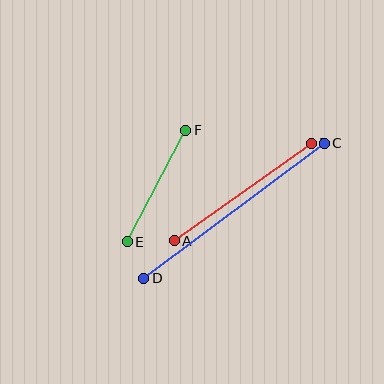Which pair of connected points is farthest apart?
Points C and D are farthest apart.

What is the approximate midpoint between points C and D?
The midpoint is at approximately (234, 211) pixels.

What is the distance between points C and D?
The distance is approximately 225 pixels.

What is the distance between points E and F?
The distance is approximately 126 pixels.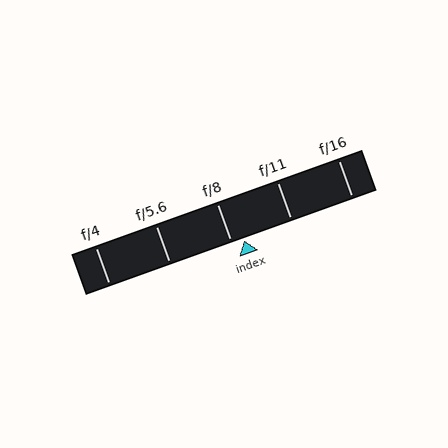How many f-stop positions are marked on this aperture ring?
There are 5 f-stop positions marked.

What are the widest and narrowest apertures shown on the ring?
The widest aperture shown is f/4 and the narrowest is f/16.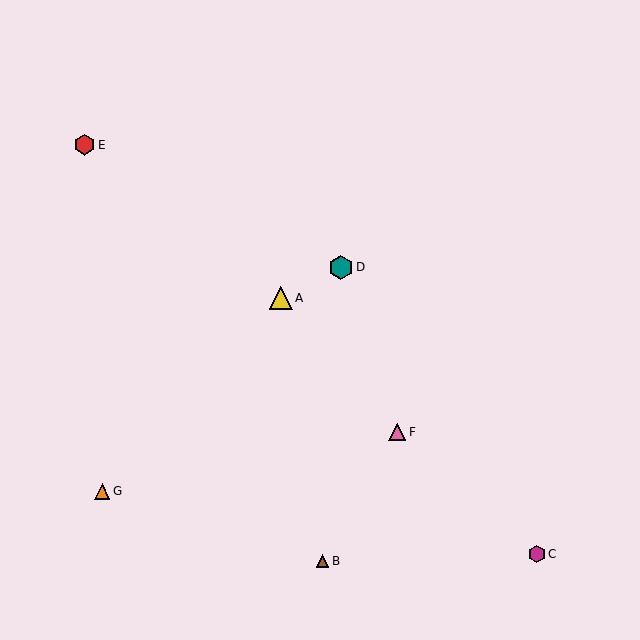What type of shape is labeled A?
Shape A is a yellow triangle.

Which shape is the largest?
The teal hexagon (labeled D) is the largest.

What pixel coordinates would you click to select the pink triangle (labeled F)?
Click at (397, 432) to select the pink triangle F.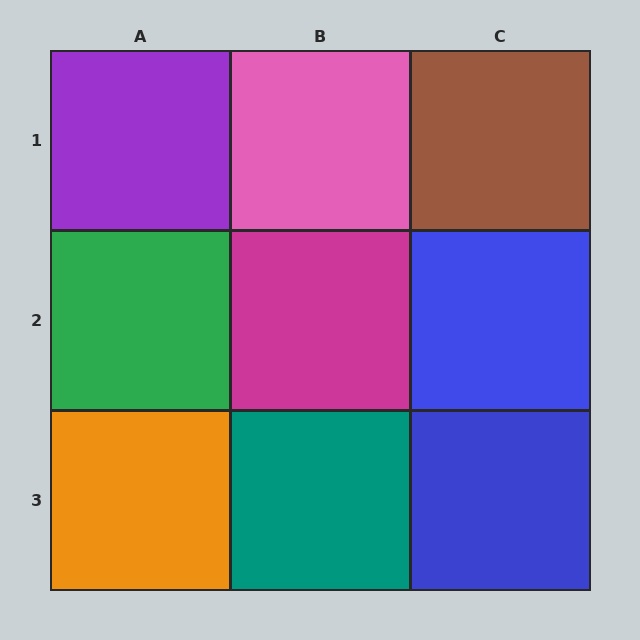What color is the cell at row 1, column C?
Brown.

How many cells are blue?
2 cells are blue.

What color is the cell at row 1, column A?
Purple.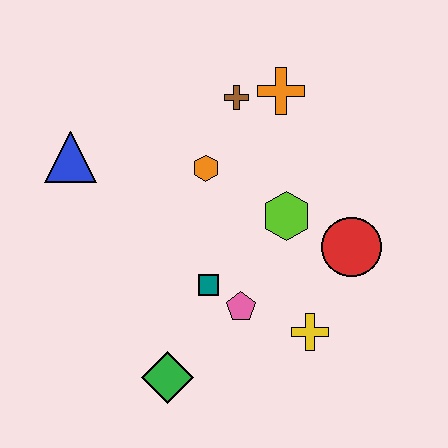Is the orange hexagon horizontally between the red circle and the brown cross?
No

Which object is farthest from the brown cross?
The green diamond is farthest from the brown cross.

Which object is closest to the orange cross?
The brown cross is closest to the orange cross.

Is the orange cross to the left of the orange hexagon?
No